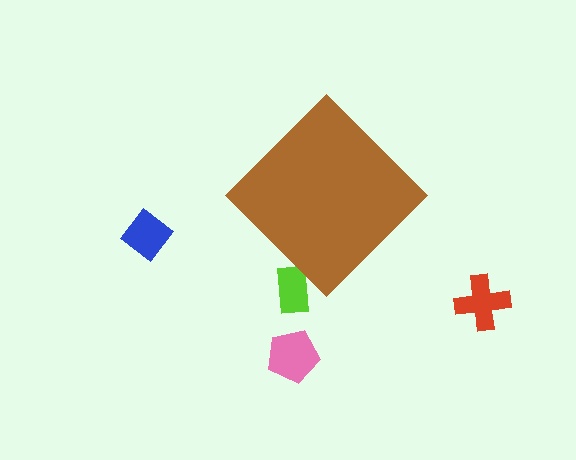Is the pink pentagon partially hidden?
No, the pink pentagon is fully visible.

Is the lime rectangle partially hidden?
Yes, the lime rectangle is partially hidden behind the brown diamond.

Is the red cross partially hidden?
No, the red cross is fully visible.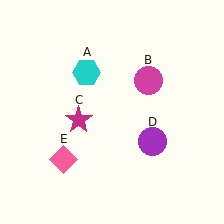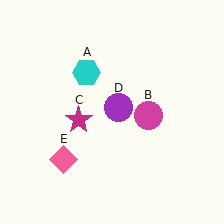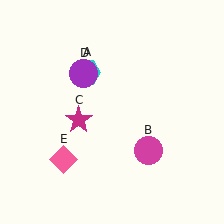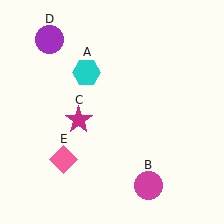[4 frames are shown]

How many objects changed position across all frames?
2 objects changed position: magenta circle (object B), purple circle (object D).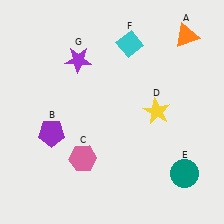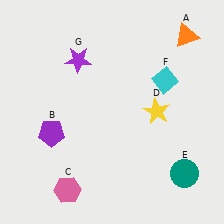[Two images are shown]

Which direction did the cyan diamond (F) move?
The cyan diamond (F) moved down.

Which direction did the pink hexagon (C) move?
The pink hexagon (C) moved down.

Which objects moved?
The objects that moved are: the pink hexagon (C), the cyan diamond (F).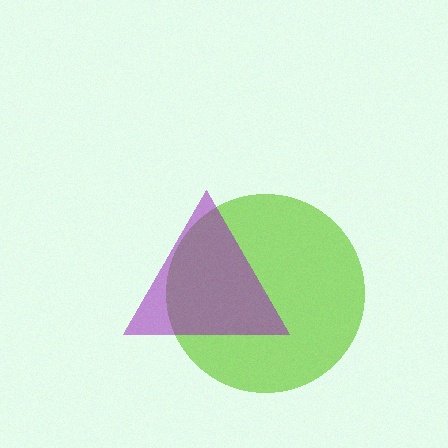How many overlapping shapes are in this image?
There are 2 overlapping shapes in the image.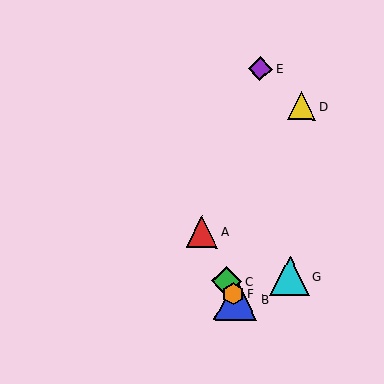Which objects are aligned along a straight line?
Objects A, B, C, F are aligned along a straight line.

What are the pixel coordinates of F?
Object F is at (233, 294).